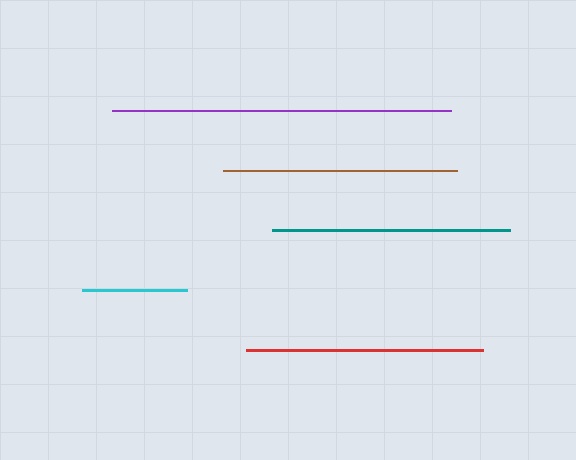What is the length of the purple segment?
The purple segment is approximately 339 pixels long.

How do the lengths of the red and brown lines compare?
The red and brown lines are approximately the same length.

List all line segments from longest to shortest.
From longest to shortest: purple, teal, red, brown, cyan.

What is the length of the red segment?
The red segment is approximately 237 pixels long.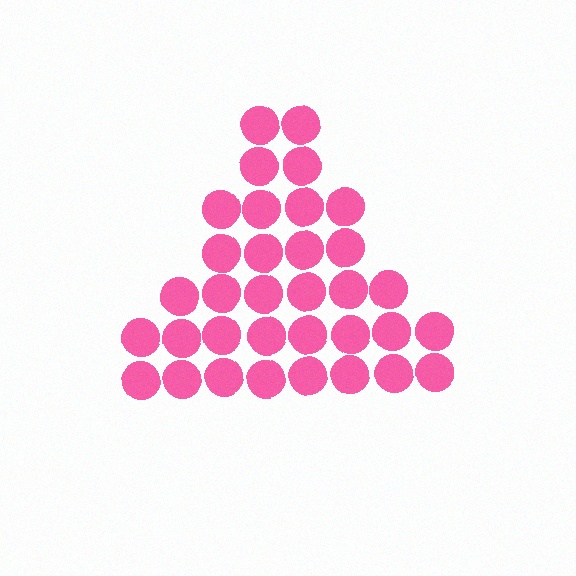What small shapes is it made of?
It is made of small circles.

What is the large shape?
The large shape is a triangle.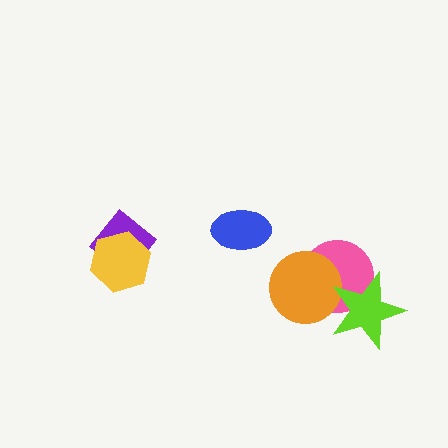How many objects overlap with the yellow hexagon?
1 object overlaps with the yellow hexagon.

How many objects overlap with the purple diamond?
1 object overlaps with the purple diamond.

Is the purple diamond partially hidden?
Yes, it is partially covered by another shape.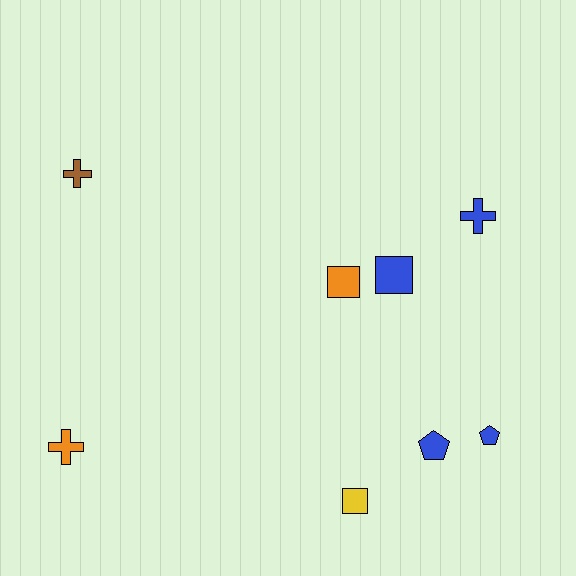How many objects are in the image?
There are 8 objects.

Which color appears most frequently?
Blue, with 4 objects.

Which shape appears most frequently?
Cross, with 3 objects.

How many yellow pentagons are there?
There are no yellow pentagons.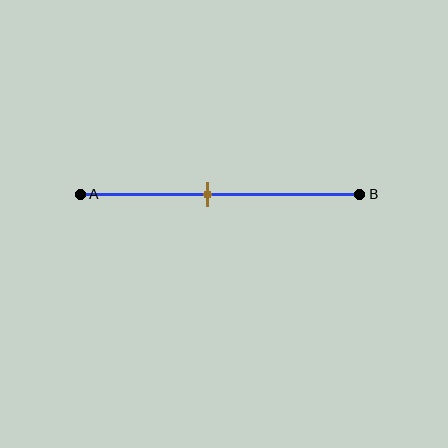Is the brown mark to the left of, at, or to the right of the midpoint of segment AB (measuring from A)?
The brown mark is to the left of the midpoint of segment AB.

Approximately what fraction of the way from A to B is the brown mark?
The brown mark is approximately 45% of the way from A to B.